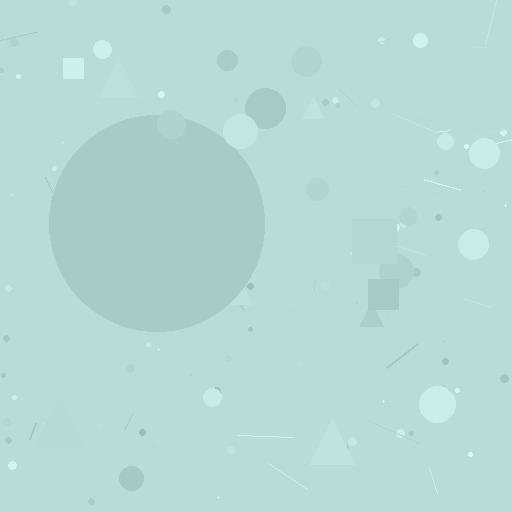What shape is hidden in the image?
A circle is hidden in the image.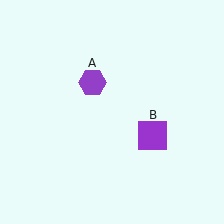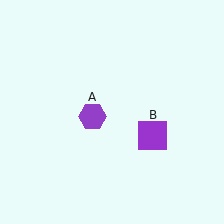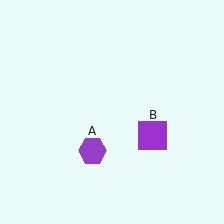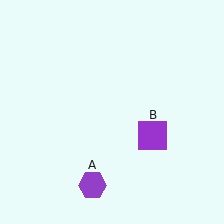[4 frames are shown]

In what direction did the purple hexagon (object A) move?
The purple hexagon (object A) moved down.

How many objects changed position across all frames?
1 object changed position: purple hexagon (object A).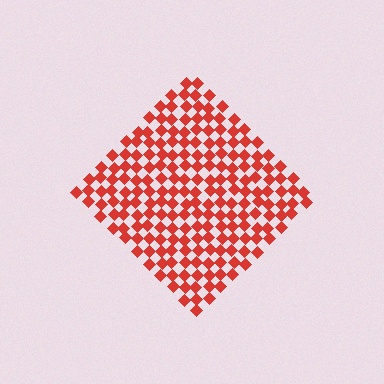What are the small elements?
The small elements are diamonds.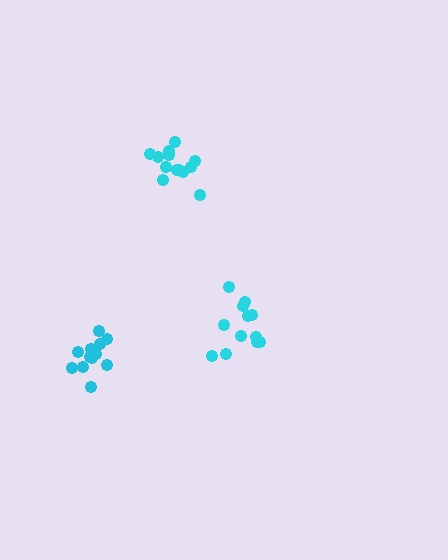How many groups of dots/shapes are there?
There are 3 groups.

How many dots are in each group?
Group 1: 12 dots, Group 2: 12 dots, Group 3: 13 dots (37 total).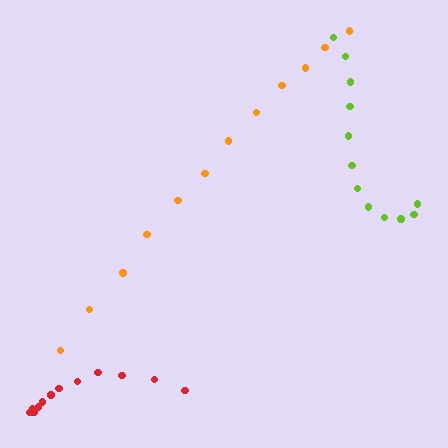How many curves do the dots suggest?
There are 3 distinct paths.